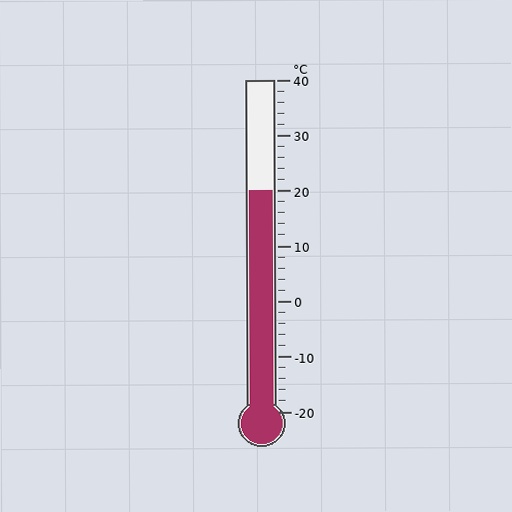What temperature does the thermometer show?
The thermometer shows approximately 20°C.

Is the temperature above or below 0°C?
The temperature is above 0°C.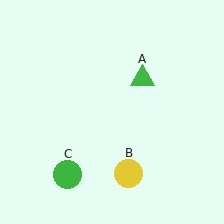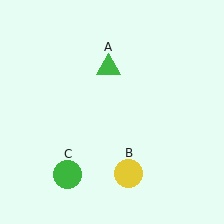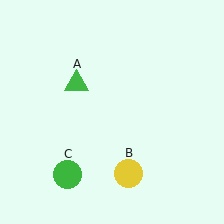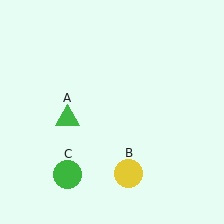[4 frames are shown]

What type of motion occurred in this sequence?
The green triangle (object A) rotated counterclockwise around the center of the scene.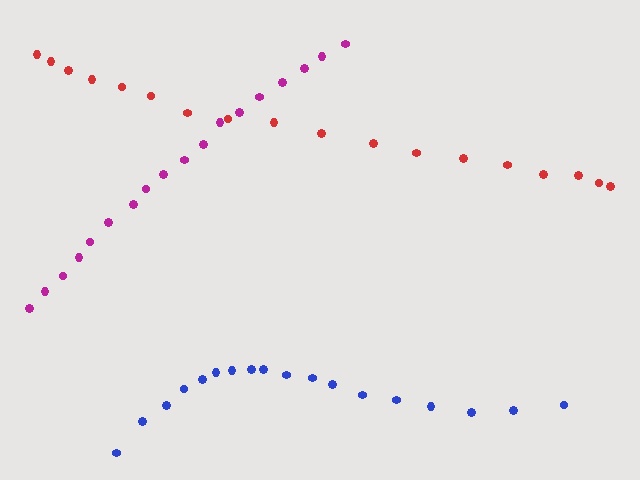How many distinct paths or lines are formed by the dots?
There are 3 distinct paths.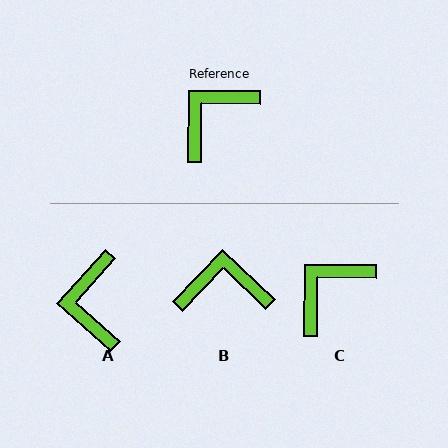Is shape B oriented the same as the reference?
No, it is off by about 43 degrees.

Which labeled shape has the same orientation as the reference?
C.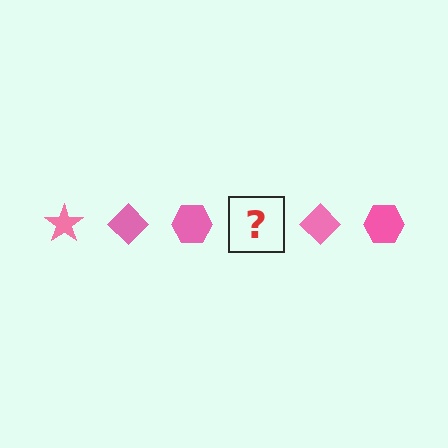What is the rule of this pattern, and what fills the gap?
The rule is that the pattern cycles through star, diamond, hexagon shapes in pink. The gap should be filled with a pink star.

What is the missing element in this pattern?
The missing element is a pink star.